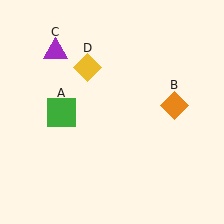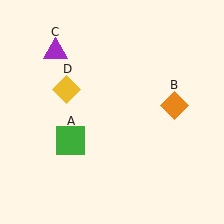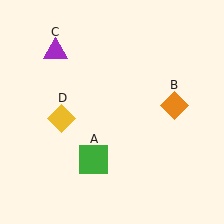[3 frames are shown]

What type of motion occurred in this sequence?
The green square (object A), yellow diamond (object D) rotated counterclockwise around the center of the scene.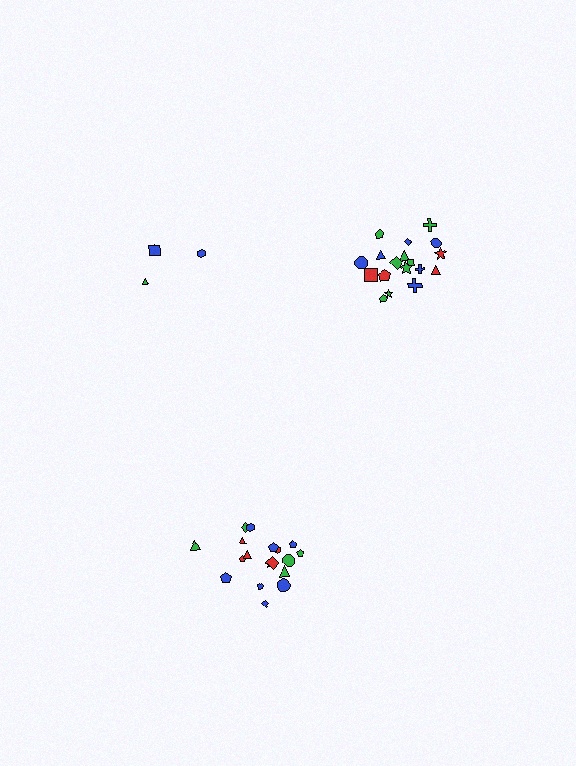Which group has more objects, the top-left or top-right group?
The top-right group.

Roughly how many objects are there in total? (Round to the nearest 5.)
Roughly 40 objects in total.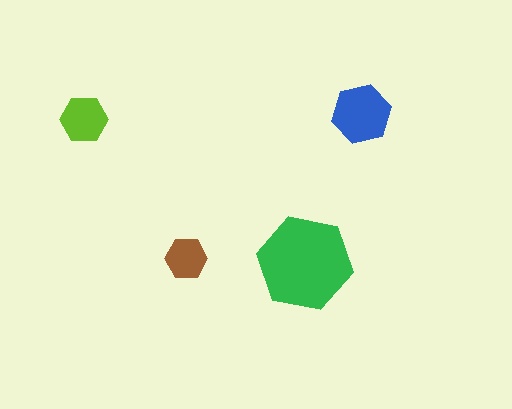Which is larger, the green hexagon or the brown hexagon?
The green one.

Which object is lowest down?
The green hexagon is bottommost.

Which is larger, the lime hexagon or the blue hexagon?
The blue one.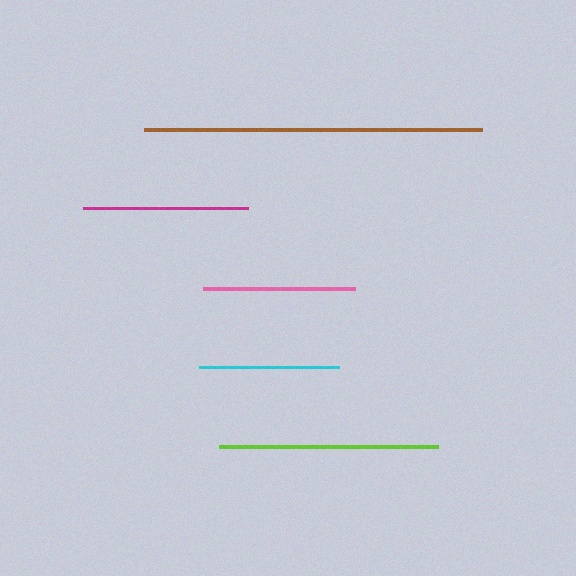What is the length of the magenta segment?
The magenta segment is approximately 165 pixels long.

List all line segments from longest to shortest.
From longest to shortest: brown, lime, magenta, pink, cyan.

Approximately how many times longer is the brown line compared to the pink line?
The brown line is approximately 2.2 times the length of the pink line.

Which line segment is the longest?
The brown line is the longest at approximately 338 pixels.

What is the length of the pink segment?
The pink segment is approximately 153 pixels long.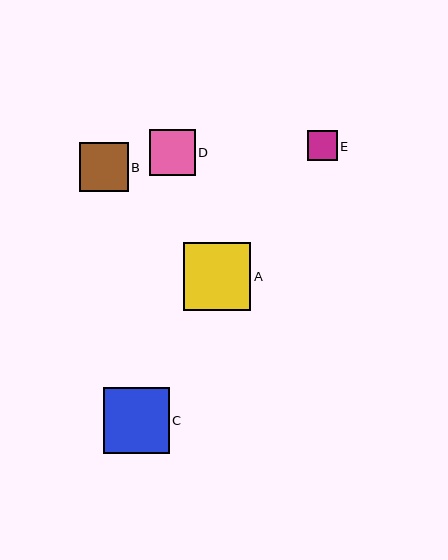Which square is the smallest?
Square E is the smallest with a size of approximately 30 pixels.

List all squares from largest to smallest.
From largest to smallest: A, C, B, D, E.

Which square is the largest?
Square A is the largest with a size of approximately 67 pixels.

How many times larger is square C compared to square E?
Square C is approximately 2.2 times the size of square E.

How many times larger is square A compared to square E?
Square A is approximately 2.3 times the size of square E.